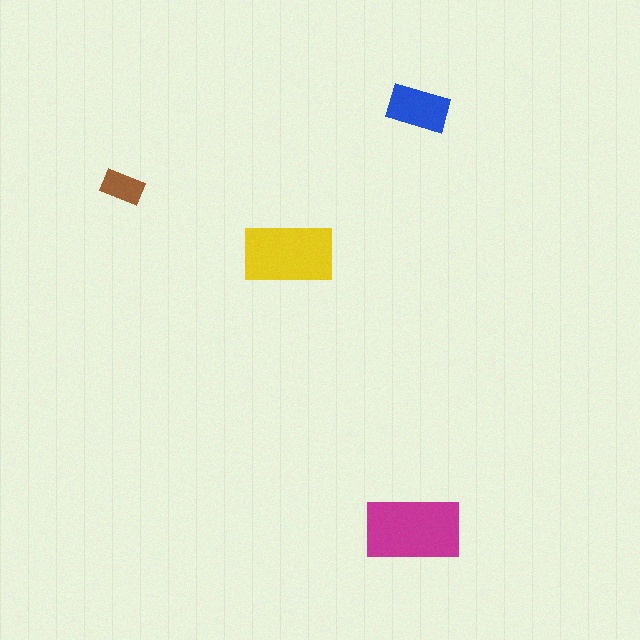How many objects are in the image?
There are 4 objects in the image.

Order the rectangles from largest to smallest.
the magenta one, the yellow one, the blue one, the brown one.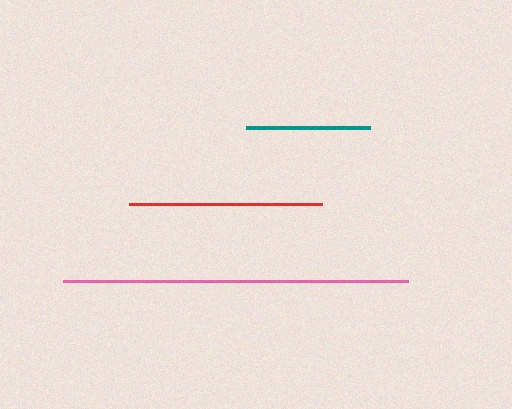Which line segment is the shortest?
The teal line is the shortest at approximately 124 pixels.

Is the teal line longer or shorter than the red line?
The red line is longer than the teal line.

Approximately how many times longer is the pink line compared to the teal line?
The pink line is approximately 2.8 times the length of the teal line.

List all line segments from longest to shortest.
From longest to shortest: pink, red, teal.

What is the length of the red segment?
The red segment is approximately 193 pixels long.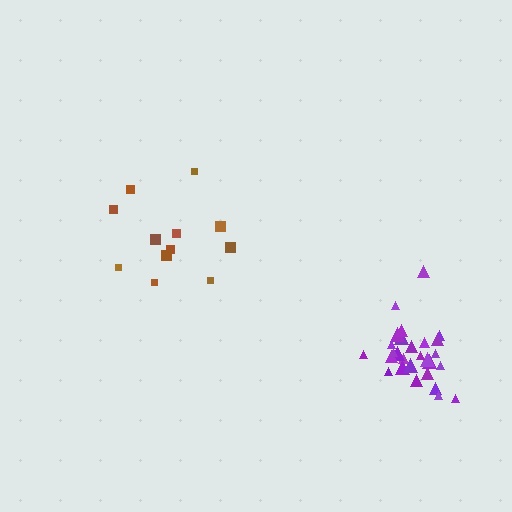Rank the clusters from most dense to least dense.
purple, brown.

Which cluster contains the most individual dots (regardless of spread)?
Purple (28).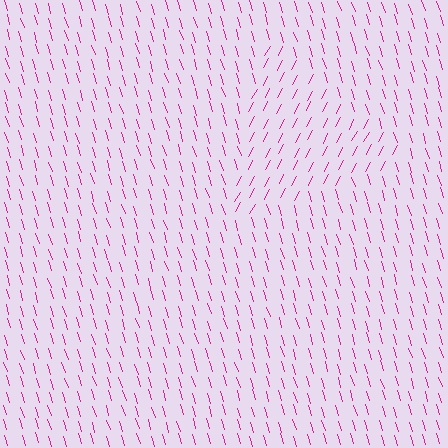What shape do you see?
I see a triangle.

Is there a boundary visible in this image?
Yes, there is a texture boundary formed by a change in line orientation.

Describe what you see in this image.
The image is filled with small magenta line segments. A triangle region in the image has lines oriented differently from the surrounding lines, creating a visible texture boundary.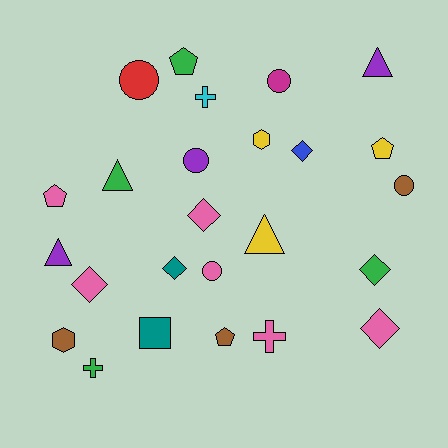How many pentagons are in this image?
There are 4 pentagons.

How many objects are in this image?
There are 25 objects.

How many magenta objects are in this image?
There is 1 magenta object.